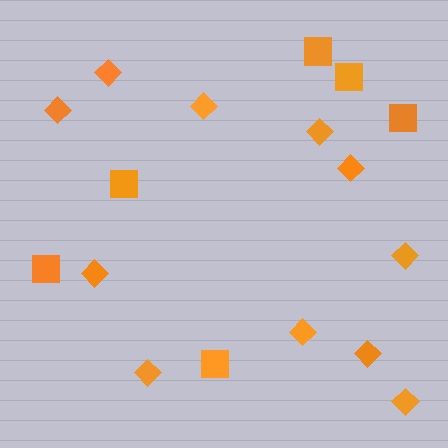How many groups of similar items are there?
There are 2 groups: one group of diamonds (11) and one group of squares (6).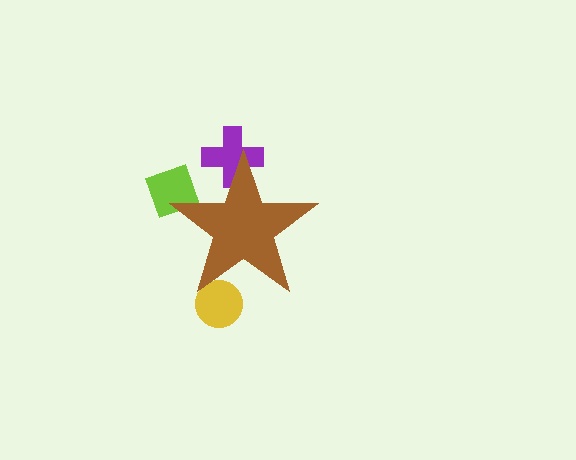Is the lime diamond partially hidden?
Yes, the lime diamond is partially hidden behind the brown star.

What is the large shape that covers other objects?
A brown star.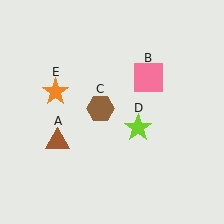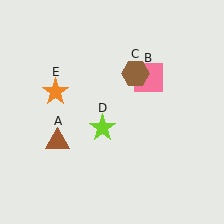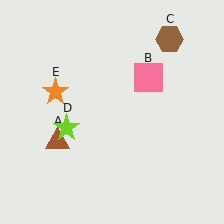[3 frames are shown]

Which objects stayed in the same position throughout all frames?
Brown triangle (object A) and pink square (object B) and orange star (object E) remained stationary.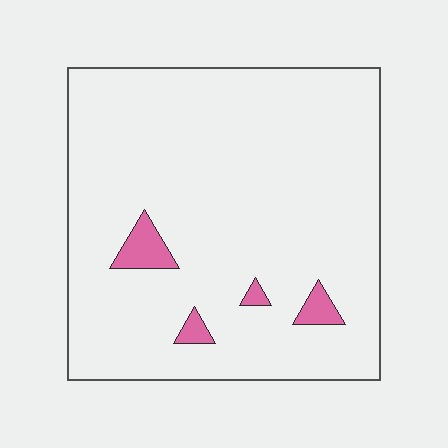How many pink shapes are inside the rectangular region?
4.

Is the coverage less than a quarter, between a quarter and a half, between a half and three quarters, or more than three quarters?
Less than a quarter.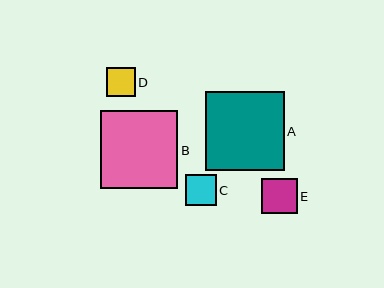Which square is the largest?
Square A is the largest with a size of approximately 79 pixels.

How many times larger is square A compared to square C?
Square A is approximately 2.6 times the size of square C.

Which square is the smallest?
Square D is the smallest with a size of approximately 29 pixels.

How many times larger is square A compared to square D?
Square A is approximately 2.7 times the size of square D.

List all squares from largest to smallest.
From largest to smallest: A, B, E, C, D.